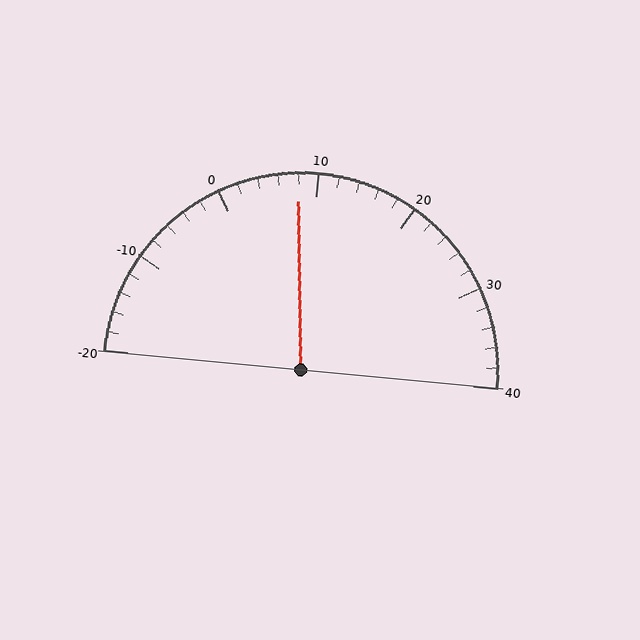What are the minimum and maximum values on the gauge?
The gauge ranges from -20 to 40.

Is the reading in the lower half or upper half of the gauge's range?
The reading is in the lower half of the range (-20 to 40).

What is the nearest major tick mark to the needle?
The nearest major tick mark is 10.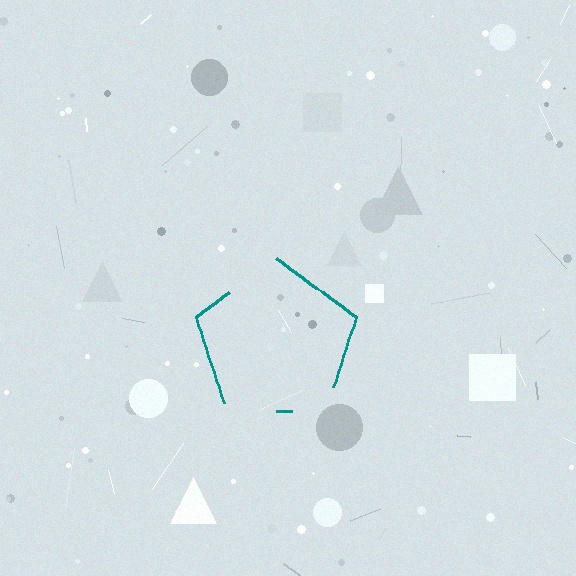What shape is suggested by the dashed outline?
The dashed outline suggests a pentagon.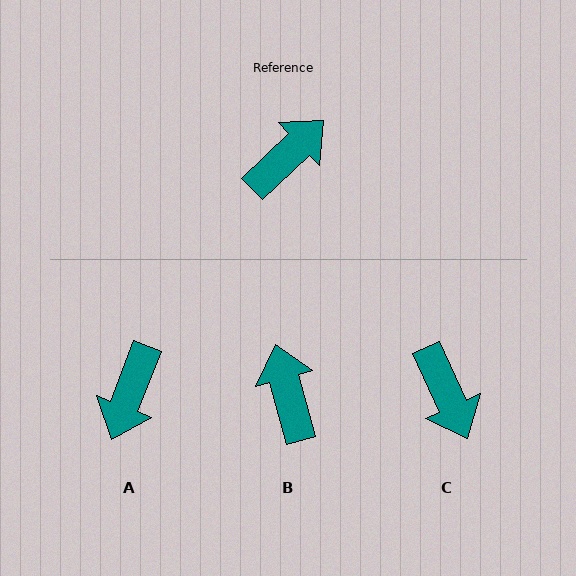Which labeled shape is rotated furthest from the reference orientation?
A, about 155 degrees away.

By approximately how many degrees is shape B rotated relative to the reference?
Approximately 61 degrees counter-clockwise.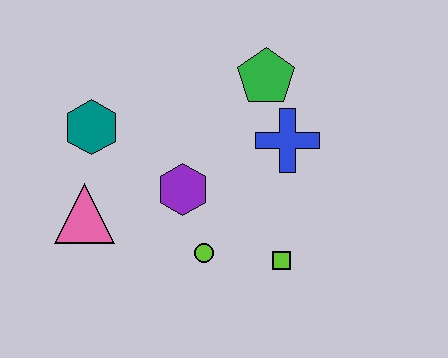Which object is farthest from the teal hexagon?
The lime square is farthest from the teal hexagon.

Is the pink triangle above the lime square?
Yes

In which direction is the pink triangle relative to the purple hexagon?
The pink triangle is to the left of the purple hexagon.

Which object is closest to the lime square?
The lime circle is closest to the lime square.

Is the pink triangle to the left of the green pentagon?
Yes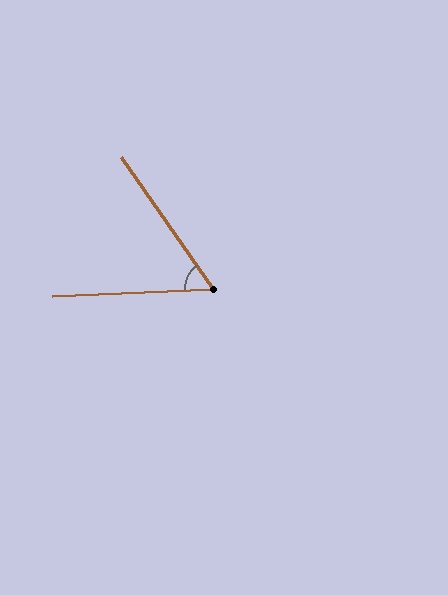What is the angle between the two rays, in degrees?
Approximately 58 degrees.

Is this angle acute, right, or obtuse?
It is acute.